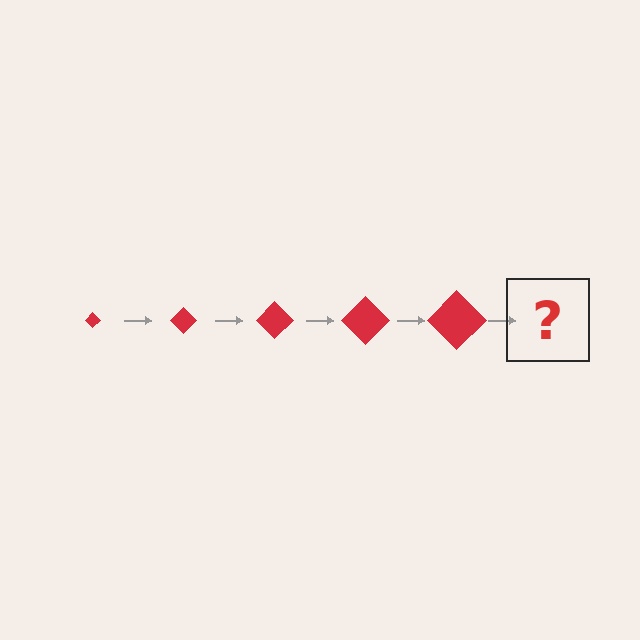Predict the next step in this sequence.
The next step is a red diamond, larger than the previous one.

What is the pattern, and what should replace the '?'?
The pattern is that the diamond gets progressively larger each step. The '?' should be a red diamond, larger than the previous one.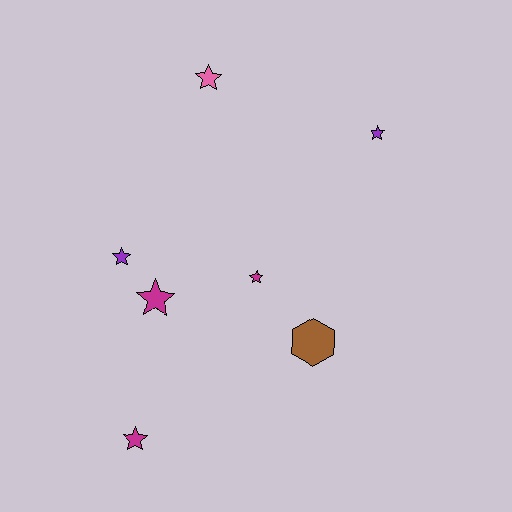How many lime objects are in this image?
There are no lime objects.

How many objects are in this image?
There are 7 objects.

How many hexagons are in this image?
There is 1 hexagon.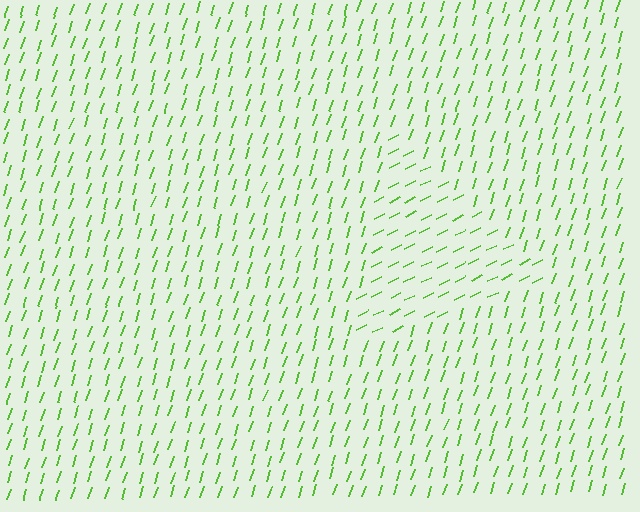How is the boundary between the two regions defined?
The boundary is defined purely by a change in line orientation (approximately 45 degrees difference). All lines are the same color and thickness.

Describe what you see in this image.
The image is filled with small lime line segments. A triangle region in the image has lines oriented differently from the surrounding lines, creating a visible texture boundary.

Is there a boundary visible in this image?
Yes, there is a texture boundary formed by a change in line orientation.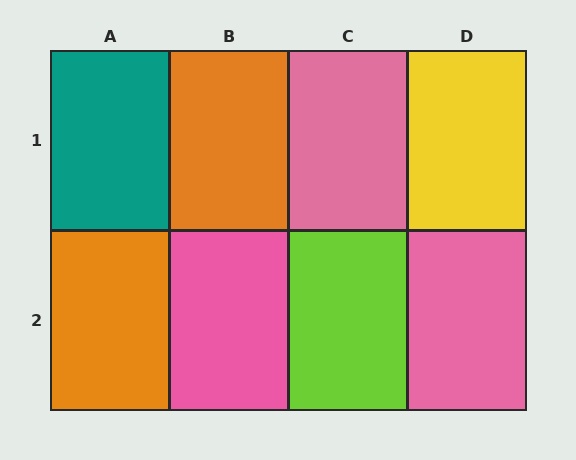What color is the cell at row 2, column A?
Orange.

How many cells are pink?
3 cells are pink.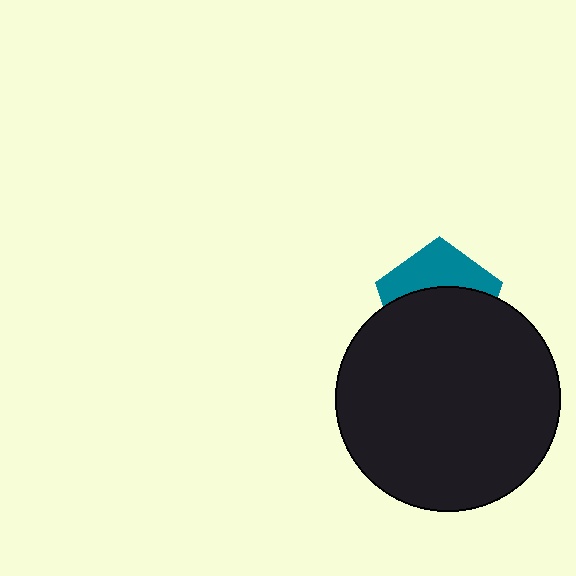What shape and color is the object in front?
The object in front is a black circle.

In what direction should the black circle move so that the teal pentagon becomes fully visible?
The black circle should move down. That is the shortest direction to clear the overlap and leave the teal pentagon fully visible.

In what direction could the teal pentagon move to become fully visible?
The teal pentagon could move up. That would shift it out from behind the black circle entirely.